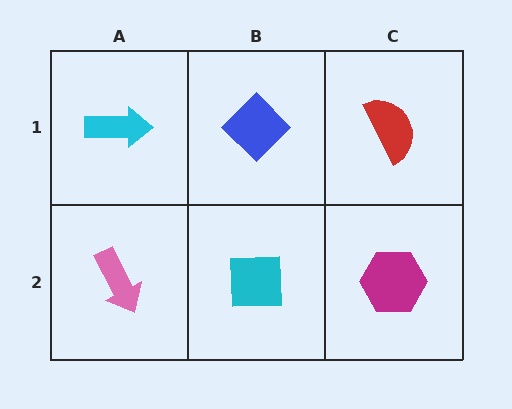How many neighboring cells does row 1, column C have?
2.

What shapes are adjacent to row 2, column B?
A blue diamond (row 1, column B), a pink arrow (row 2, column A), a magenta hexagon (row 2, column C).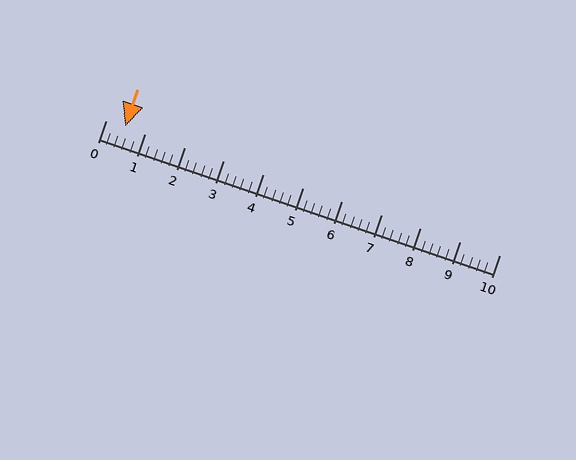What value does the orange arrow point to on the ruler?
The orange arrow points to approximately 0.5.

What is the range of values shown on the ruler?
The ruler shows values from 0 to 10.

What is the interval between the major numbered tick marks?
The major tick marks are spaced 1 units apart.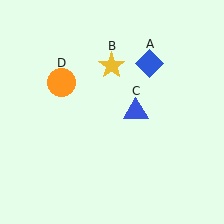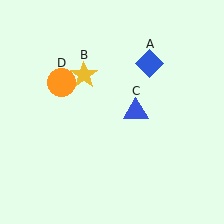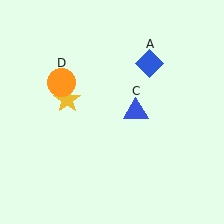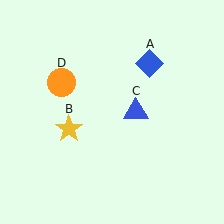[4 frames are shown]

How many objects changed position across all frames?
1 object changed position: yellow star (object B).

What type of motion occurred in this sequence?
The yellow star (object B) rotated counterclockwise around the center of the scene.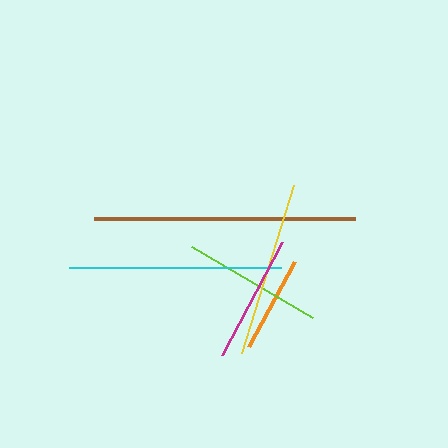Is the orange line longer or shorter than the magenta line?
The magenta line is longer than the orange line.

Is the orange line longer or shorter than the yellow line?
The yellow line is longer than the orange line.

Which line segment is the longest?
The brown line is the longest at approximately 261 pixels.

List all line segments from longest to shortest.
From longest to shortest: brown, cyan, yellow, lime, magenta, orange.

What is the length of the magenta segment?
The magenta segment is approximately 129 pixels long.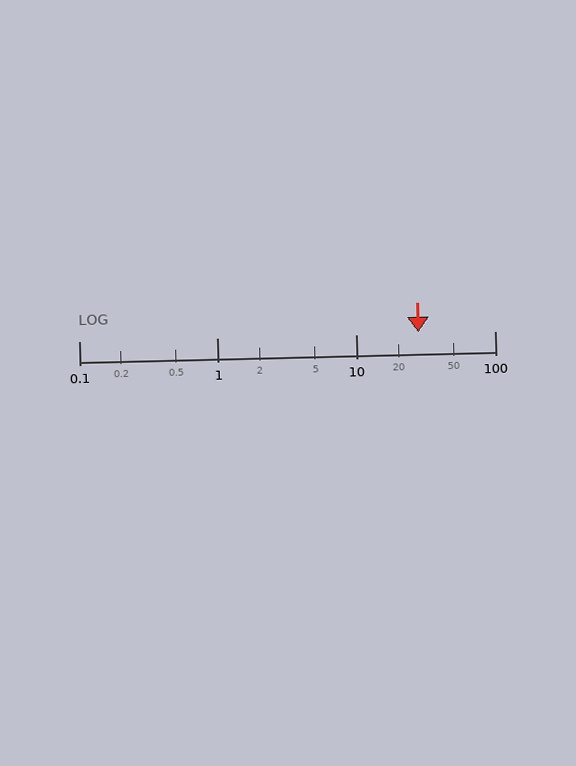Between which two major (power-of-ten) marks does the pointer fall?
The pointer is between 10 and 100.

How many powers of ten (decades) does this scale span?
The scale spans 3 decades, from 0.1 to 100.